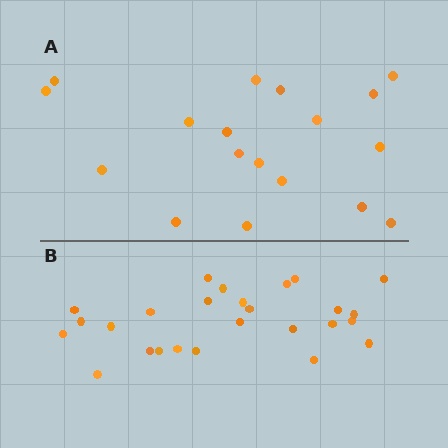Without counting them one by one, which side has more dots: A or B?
Region B (the bottom region) has more dots.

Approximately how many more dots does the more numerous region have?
Region B has roughly 8 or so more dots than region A.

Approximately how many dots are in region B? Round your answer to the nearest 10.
About 30 dots. (The exact count is 26, which rounds to 30.)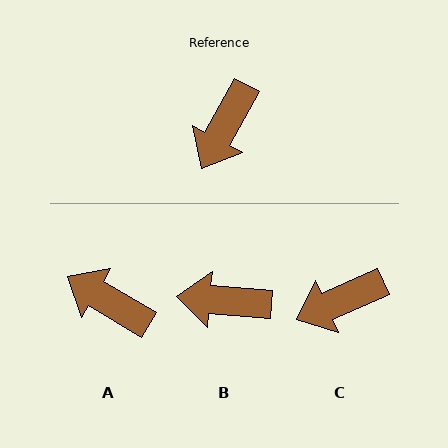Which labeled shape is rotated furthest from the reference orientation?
A, about 92 degrees away.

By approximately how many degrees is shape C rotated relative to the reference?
Approximately 37 degrees clockwise.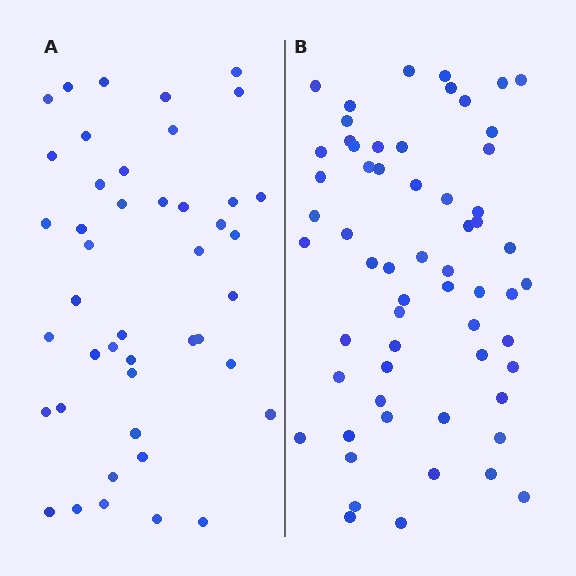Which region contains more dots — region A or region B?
Region B (the right region) has more dots.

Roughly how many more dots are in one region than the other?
Region B has approximately 15 more dots than region A.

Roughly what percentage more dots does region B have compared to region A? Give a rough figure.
About 35% more.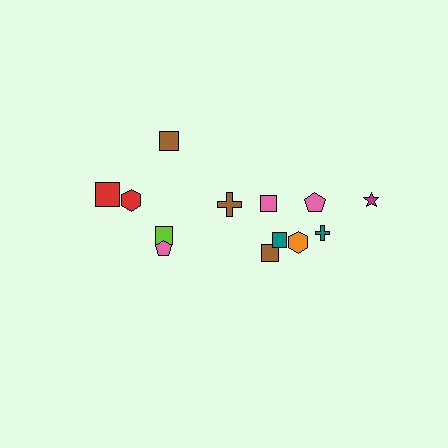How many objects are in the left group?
There are 5 objects.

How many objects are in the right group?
There are 8 objects.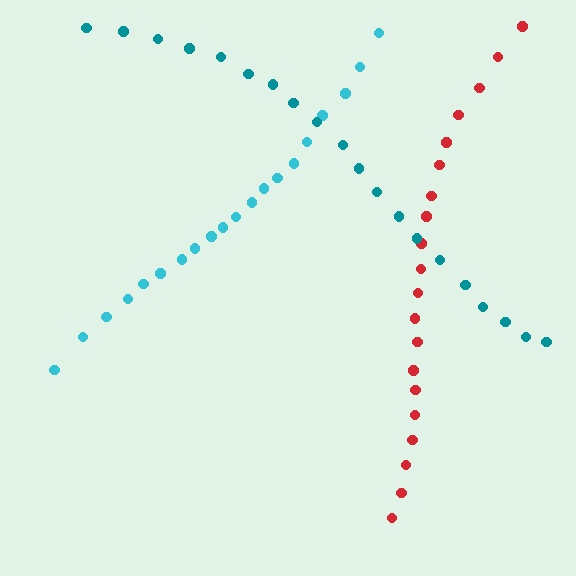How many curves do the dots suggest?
There are 3 distinct paths.